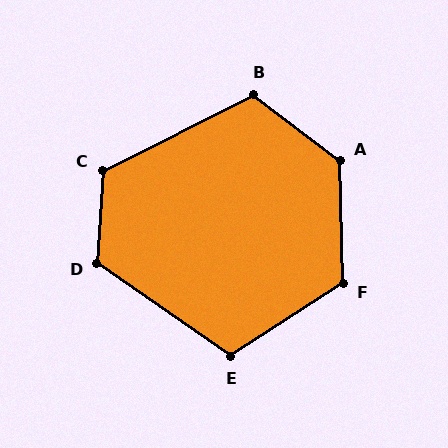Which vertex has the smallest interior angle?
E, at approximately 112 degrees.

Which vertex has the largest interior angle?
A, at approximately 128 degrees.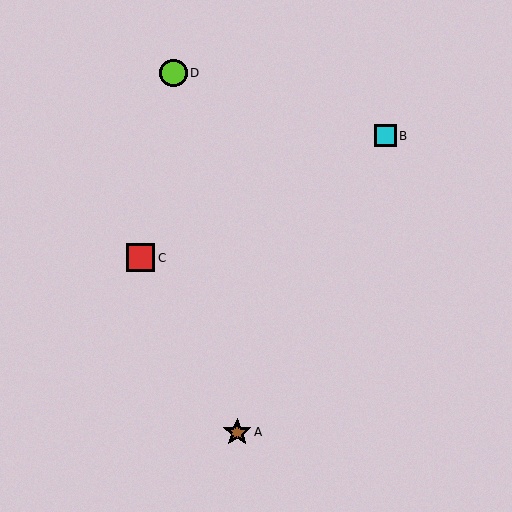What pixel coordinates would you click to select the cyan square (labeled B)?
Click at (385, 136) to select the cyan square B.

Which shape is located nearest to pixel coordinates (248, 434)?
The brown star (labeled A) at (237, 432) is nearest to that location.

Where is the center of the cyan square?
The center of the cyan square is at (385, 136).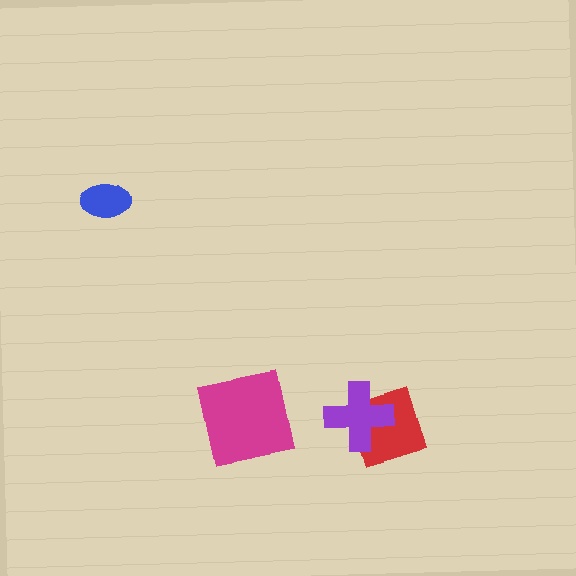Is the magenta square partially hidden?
No, no other shape covers it.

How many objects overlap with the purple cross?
1 object overlaps with the purple cross.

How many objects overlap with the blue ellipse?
0 objects overlap with the blue ellipse.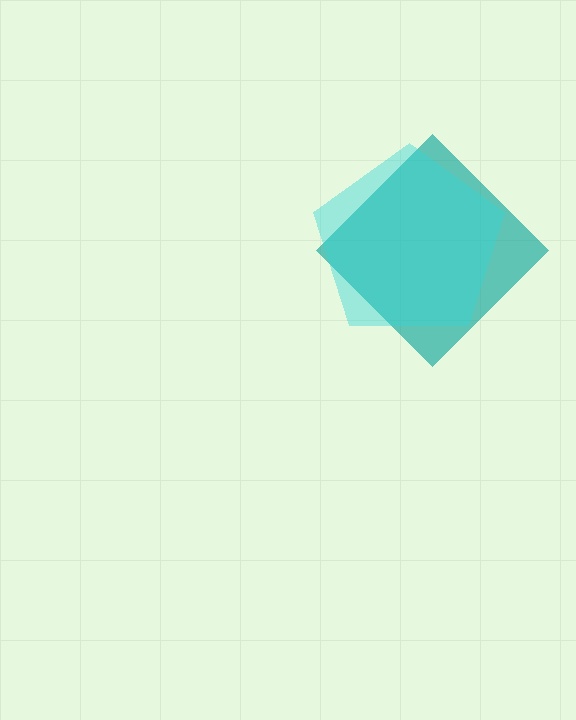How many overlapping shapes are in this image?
There are 2 overlapping shapes in the image.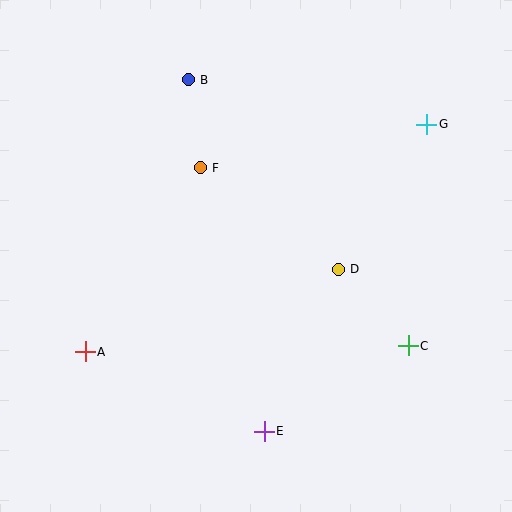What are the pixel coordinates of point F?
Point F is at (200, 168).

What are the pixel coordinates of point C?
Point C is at (408, 346).